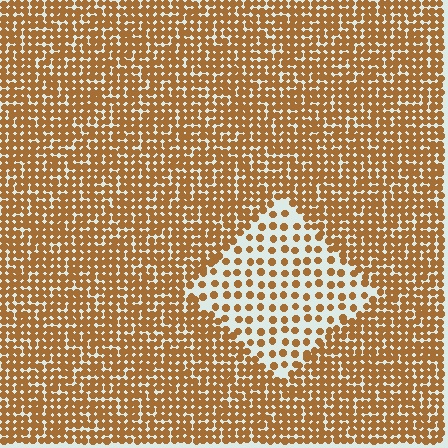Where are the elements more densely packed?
The elements are more densely packed outside the diamond boundary.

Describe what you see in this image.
The image contains small brown elements arranged at two different densities. A diamond-shaped region is visible where the elements are less densely packed than the surrounding area.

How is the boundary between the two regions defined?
The boundary is defined by a change in element density (approximately 2.5x ratio). All elements are the same color, size, and shape.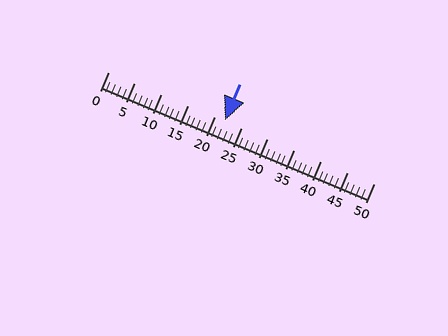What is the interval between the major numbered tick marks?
The major tick marks are spaced 5 units apart.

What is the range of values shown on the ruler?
The ruler shows values from 0 to 50.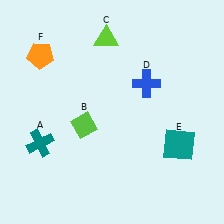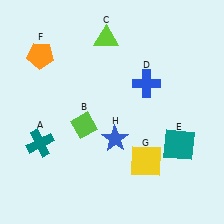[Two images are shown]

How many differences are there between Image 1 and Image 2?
There are 2 differences between the two images.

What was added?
A yellow square (G), a blue star (H) were added in Image 2.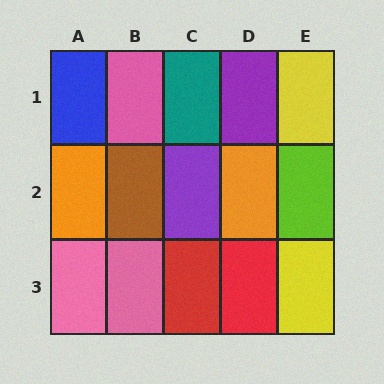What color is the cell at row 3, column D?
Red.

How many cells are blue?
1 cell is blue.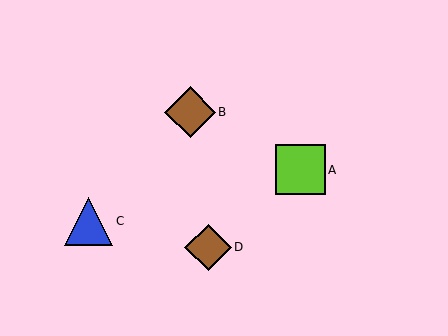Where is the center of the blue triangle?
The center of the blue triangle is at (89, 221).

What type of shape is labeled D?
Shape D is a brown diamond.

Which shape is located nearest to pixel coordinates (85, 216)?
The blue triangle (labeled C) at (89, 221) is nearest to that location.